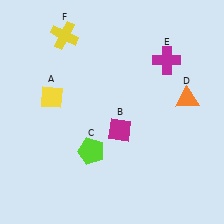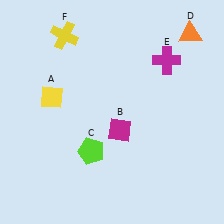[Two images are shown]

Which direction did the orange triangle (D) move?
The orange triangle (D) moved up.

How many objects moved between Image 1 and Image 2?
1 object moved between the two images.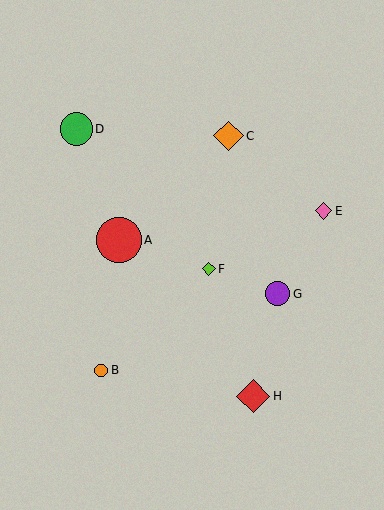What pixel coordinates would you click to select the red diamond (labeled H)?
Click at (253, 396) to select the red diamond H.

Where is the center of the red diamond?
The center of the red diamond is at (253, 396).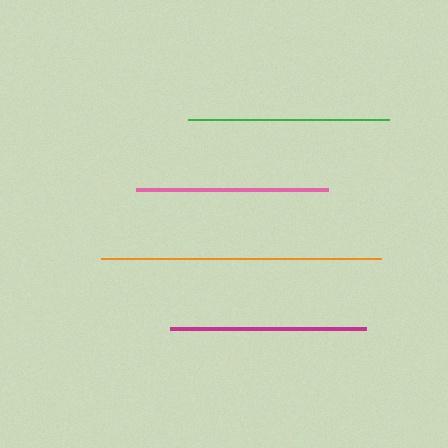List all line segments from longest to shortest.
From longest to shortest: orange, green, magenta, pink.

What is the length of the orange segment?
The orange segment is approximately 280 pixels long.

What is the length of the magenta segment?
The magenta segment is approximately 196 pixels long.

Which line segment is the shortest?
The pink line is the shortest at approximately 191 pixels.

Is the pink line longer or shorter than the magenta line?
The magenta line is longer than the pink line.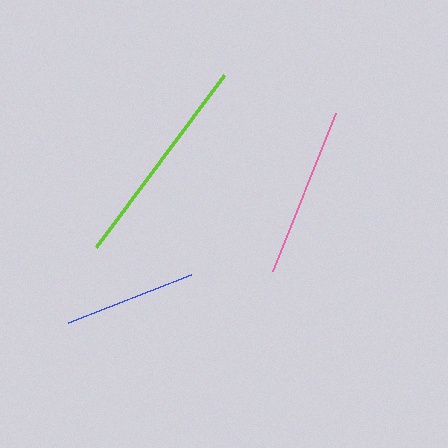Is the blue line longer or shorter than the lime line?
The lime line is longer than the blue line.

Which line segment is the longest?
The lime line is the longest at approximately 215 pixels.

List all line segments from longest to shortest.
From longest to shortest: lime, pink, blue.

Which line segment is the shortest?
The blue line is the shortest at approximately 133 pixels.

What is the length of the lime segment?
The lime segment is approximately 215 pixels long.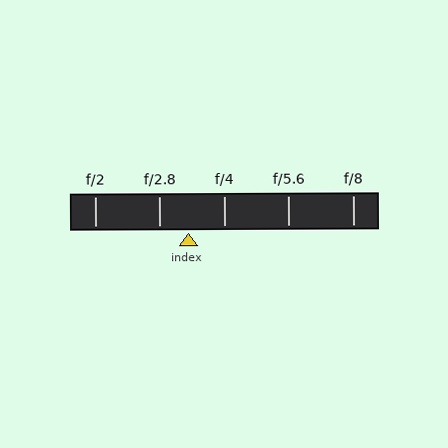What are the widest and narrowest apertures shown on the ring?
The widest aperture shown is f/2 and the narrowest is f/8.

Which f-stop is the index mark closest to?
The index mark is closest to f/2.8.